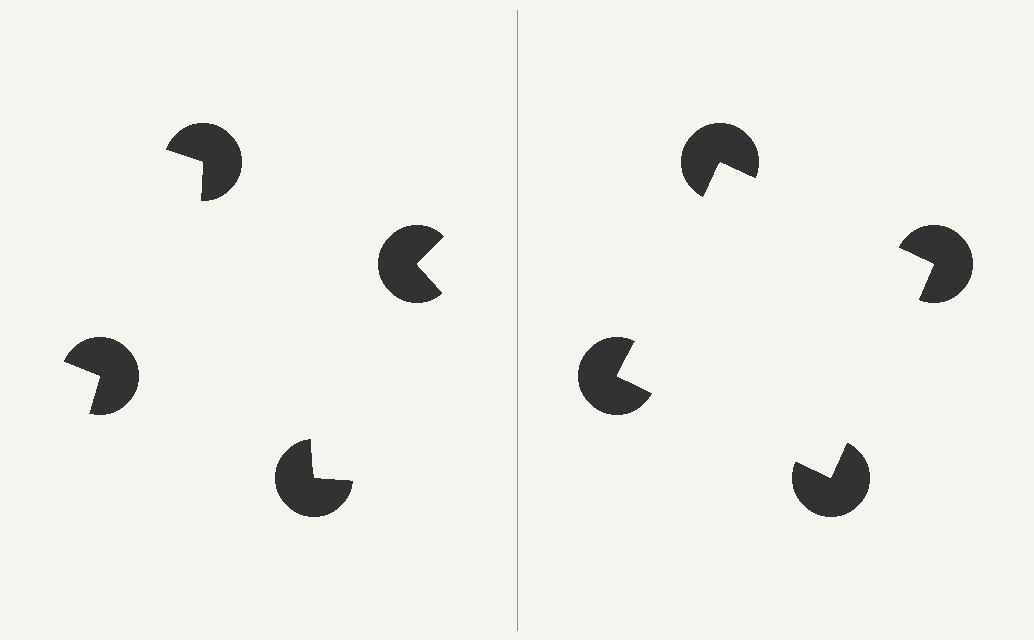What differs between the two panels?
The pac-man discs are positioned identically on both sides; only the wedge orientations differ. On the right they align to a square; on the left they are misaligned.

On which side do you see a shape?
An illusory square appears on the right side. On the left side the wedge cuts are rotated, so no coherent shape forms.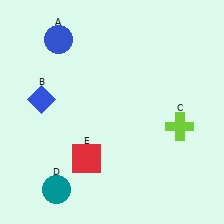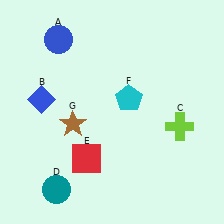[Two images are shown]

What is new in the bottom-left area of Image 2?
A brown star (G) was added in the bottom-left area of Image 2.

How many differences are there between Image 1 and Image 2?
There are 2 differences between the two images.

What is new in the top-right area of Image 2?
A cyan pentagon (F) was added in the top-right area of Image 2.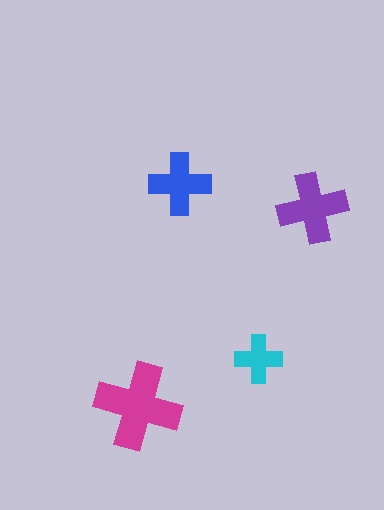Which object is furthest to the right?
The purple cross is rightmost.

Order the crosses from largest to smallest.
the magenta one, the purple one, the blue one, the cyan one.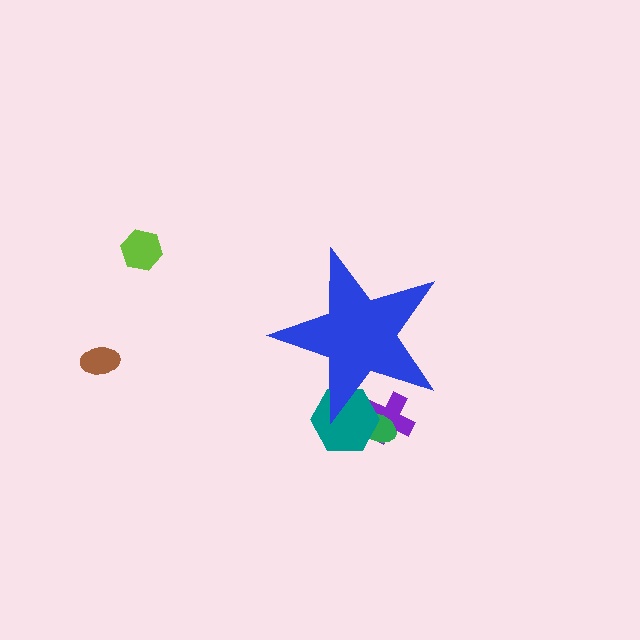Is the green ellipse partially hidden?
Yes, the green ellipse is partially hidden behind the blue star.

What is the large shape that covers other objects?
A blue star.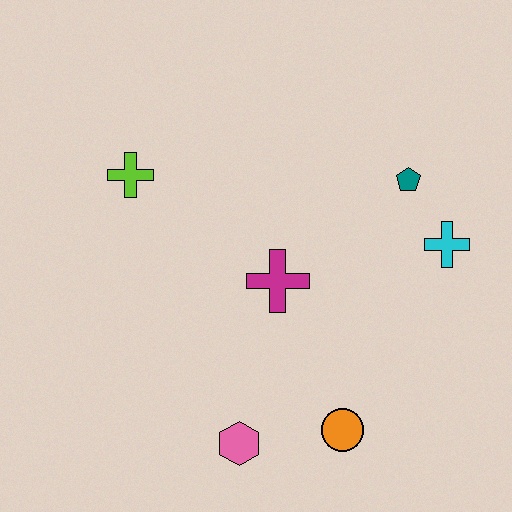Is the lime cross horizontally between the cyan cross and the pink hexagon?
No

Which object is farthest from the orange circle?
The lime cross is farthest from the orange circle.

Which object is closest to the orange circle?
The pink hexagon is closest to the orange circle.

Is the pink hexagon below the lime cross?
Yes